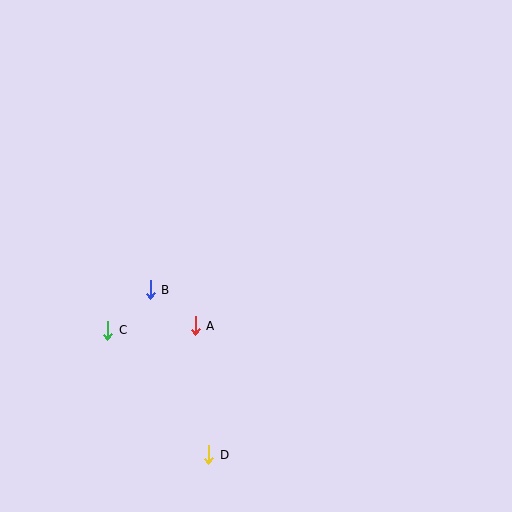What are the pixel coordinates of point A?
Point A is at (195, 326).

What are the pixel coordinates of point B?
Point B is at (150, 290).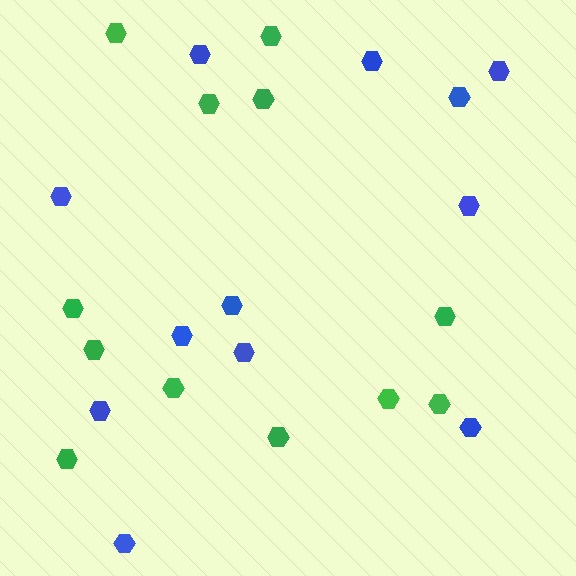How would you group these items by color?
There are 2 groups: one group of green hexagons (12) and one group of blue hexagons (12).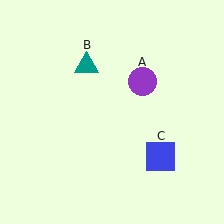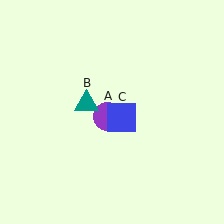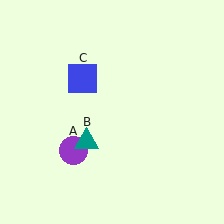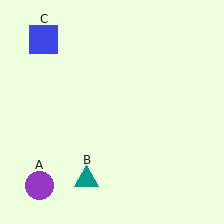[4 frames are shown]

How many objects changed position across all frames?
3 objects changed position: purple circle (object A), teal triangle (object B), blue square (object C).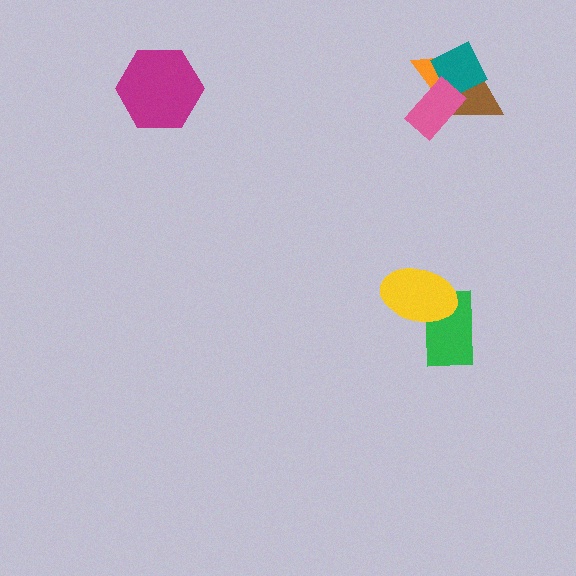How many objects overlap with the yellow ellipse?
1 object overlaps with the yellow ellipse.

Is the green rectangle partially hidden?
Yes, it is partially covered by another shape.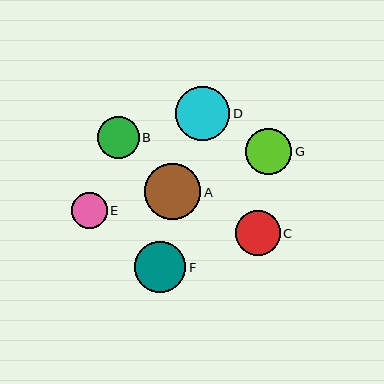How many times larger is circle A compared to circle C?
Circle A is approximately 1.3 times the size of circle C.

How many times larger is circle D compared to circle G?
Circle D is approximately 1.2 times the size of circle G.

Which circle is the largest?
Circle A is the largest with a size of approximately 56 pixels.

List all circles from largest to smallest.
From largest to smallest: A, D, F, G, C, B, E.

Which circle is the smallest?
Circle E is the smallest with a size of approximately 36 pixels.